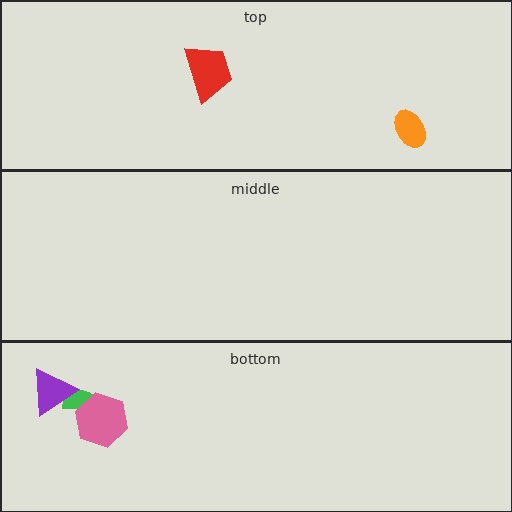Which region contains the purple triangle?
The bottom region.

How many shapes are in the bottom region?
3.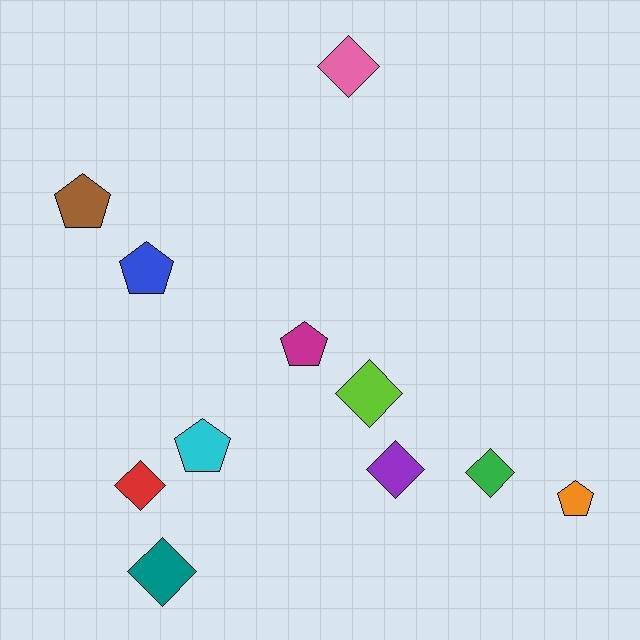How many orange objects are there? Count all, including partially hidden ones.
There is 1 orange object.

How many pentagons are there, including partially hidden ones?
There are 5 pentagons.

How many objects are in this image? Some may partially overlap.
There are 11 objects.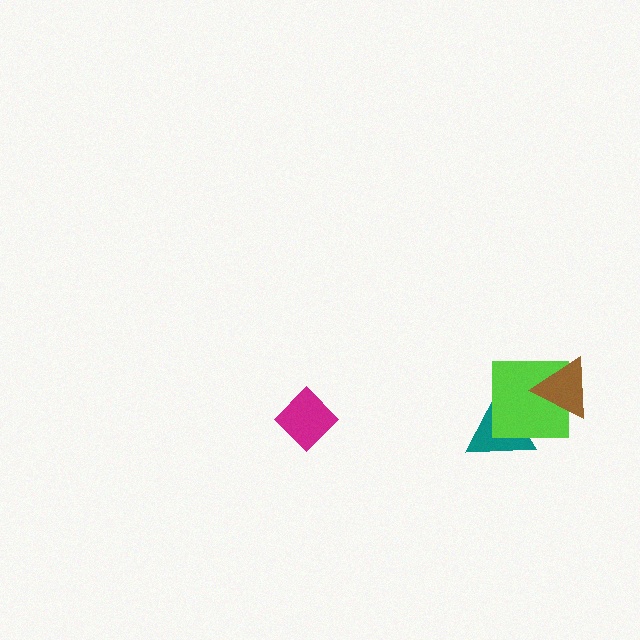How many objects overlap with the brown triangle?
1 object overlaps with the brown triangle.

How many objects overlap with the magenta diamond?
0 objects overlap with the magenta diamond.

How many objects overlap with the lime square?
2 objects overlap with the lime square.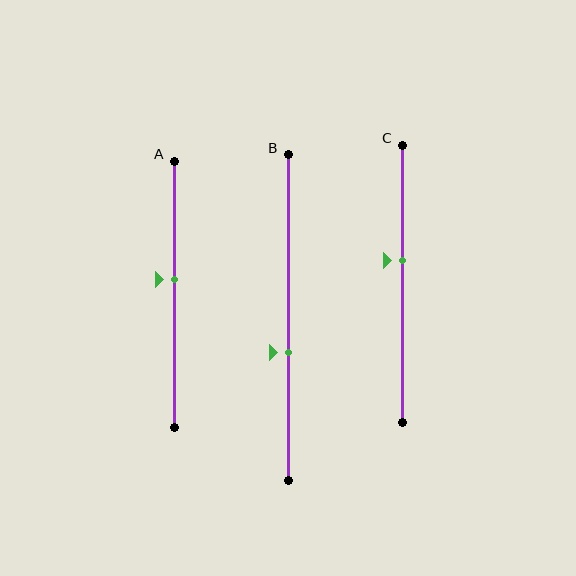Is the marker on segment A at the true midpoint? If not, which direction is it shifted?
No, the marker on segment A is shifted upward by about 6% of the segment length.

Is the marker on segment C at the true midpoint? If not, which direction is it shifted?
No, the marker on segment C is shifted upward by about 8% of the segment length.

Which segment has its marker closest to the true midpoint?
Segment A has its marker closest to the true midpoint.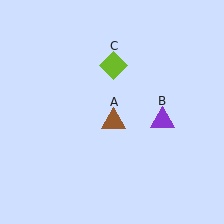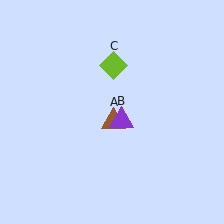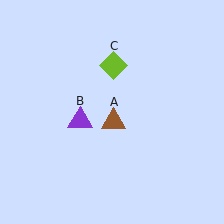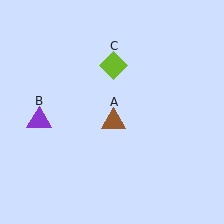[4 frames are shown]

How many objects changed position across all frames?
1 object changed position: purple triangle (object B).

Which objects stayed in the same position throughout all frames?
Brown triangle (object A) and lime diamond (object C) remained stationary.